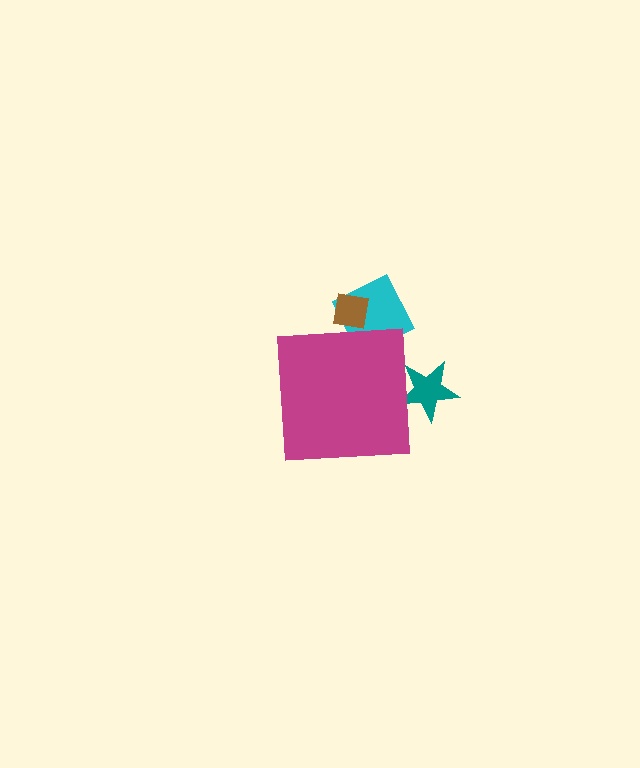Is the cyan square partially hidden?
Yes, the cyan square is partially hidden behind the magenta square.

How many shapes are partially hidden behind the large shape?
3 shapes are partially hidden.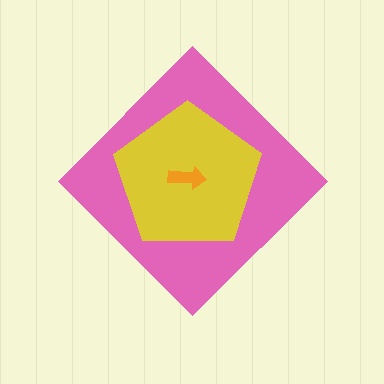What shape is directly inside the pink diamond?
The yellow pentagon.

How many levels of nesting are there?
3.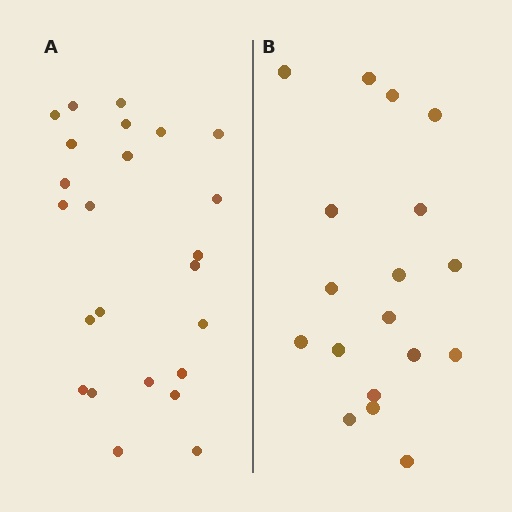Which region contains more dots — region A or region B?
Region A (the left region) has more dots.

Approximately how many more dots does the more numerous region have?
Region A has about 6 more dots than region B.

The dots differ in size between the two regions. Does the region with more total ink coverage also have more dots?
No. Region B has more total ink coverage because its dots are larger, but region A actually contains more individual dots. Total area can be misleading — the number of items is what matters here.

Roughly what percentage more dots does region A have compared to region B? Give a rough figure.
About 35% more.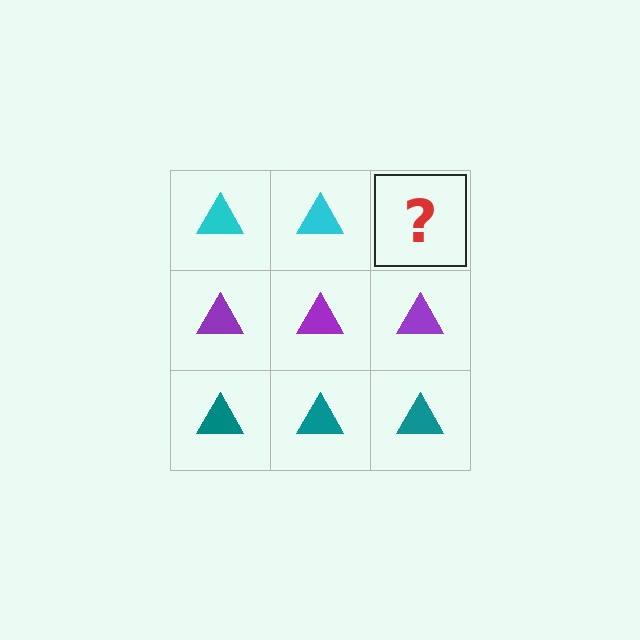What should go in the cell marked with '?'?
The missing cell should contain a cyan triangle.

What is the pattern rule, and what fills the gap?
The rule is that each row has a consistent color. The gap should be filled with a cyan triangle.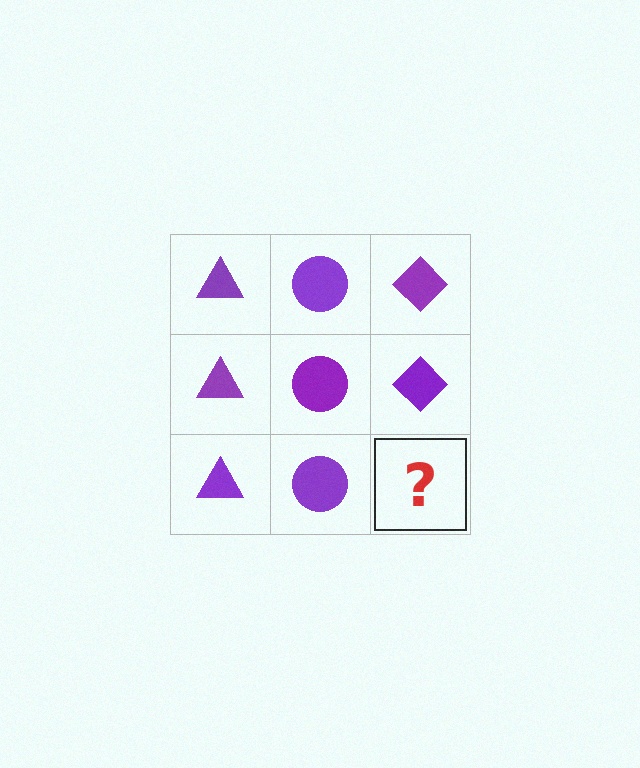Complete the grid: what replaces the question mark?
The question mark should be replaced with a purple diamond.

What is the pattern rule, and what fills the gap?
The rule is that each column has a consistent shape. The gap should be filled with a purple diamond.